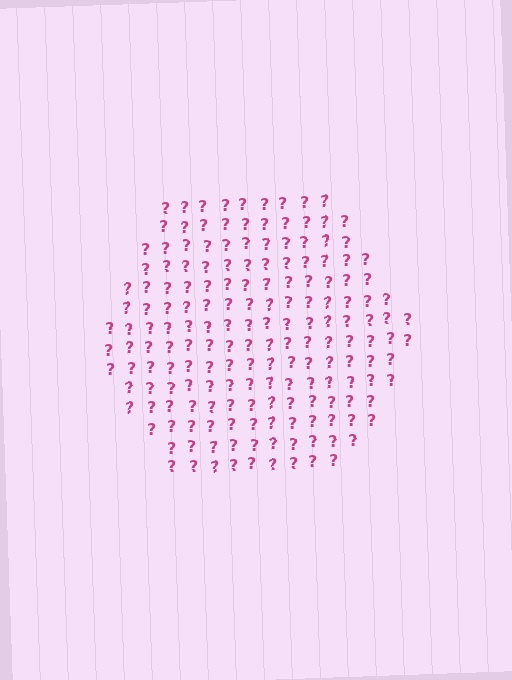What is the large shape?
The large shape is a hexagon.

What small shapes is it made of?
It is made of small question marks.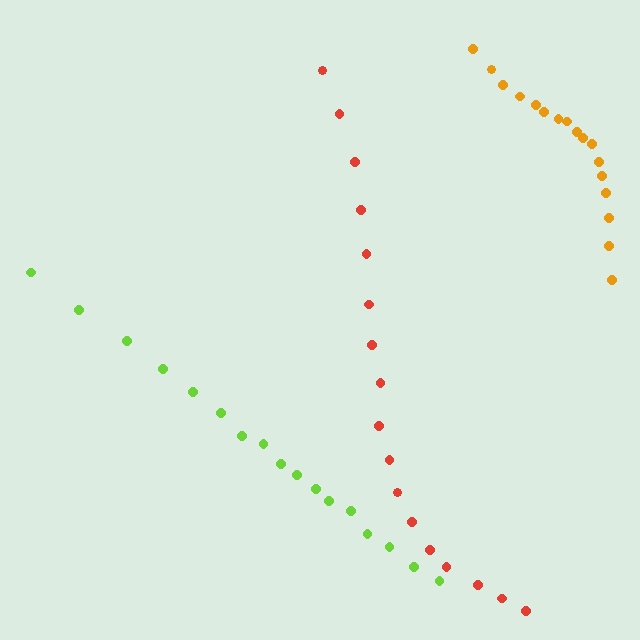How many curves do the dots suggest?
There are 3 distinct paths.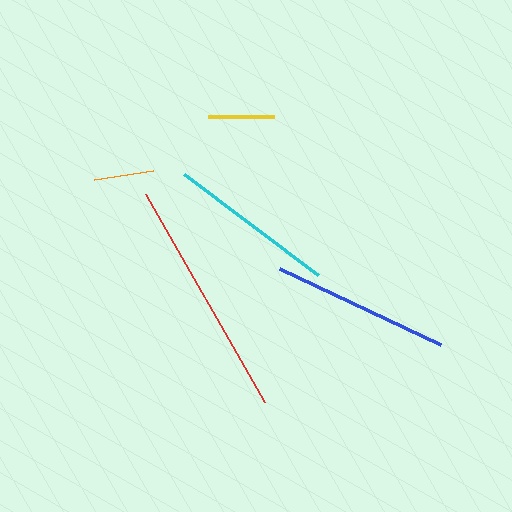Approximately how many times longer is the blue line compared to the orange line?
The blue line is approximately 3.0 times the length of the orange line.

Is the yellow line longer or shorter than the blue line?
The blue line is longer than the yellow line.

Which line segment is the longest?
The red line is the longest at approximately 240 pixels.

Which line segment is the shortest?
The orange line is the shortest at approximately 60 pixels.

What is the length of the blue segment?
The blue segment is approximately 178 pixels long.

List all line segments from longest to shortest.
From longest to shortest: red, blue, cyan, yellow, orange.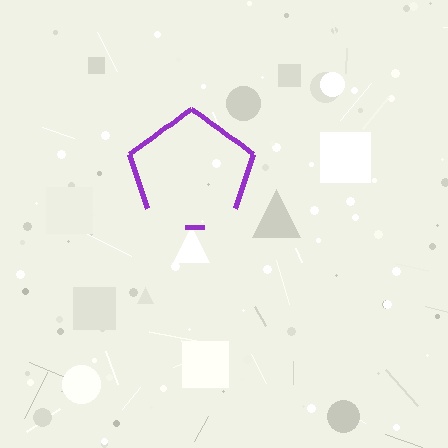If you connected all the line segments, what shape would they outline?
They would outline a pentagon.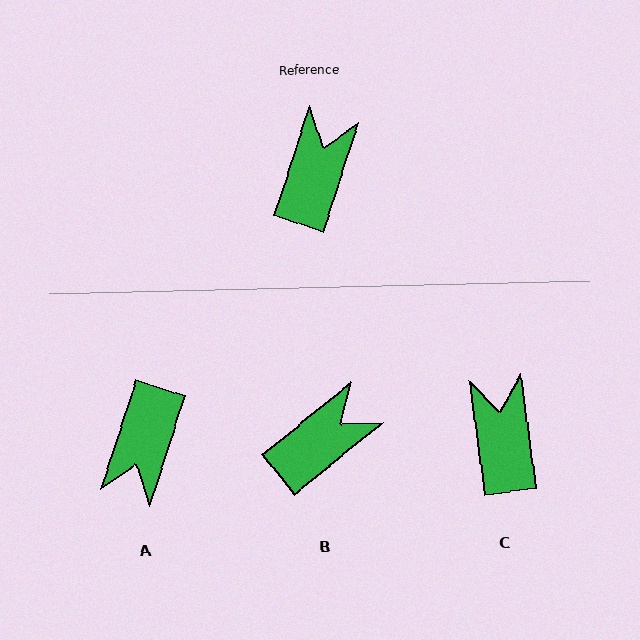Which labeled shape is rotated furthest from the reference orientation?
A, about 180 degrees away.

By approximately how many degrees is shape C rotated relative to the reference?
Approximately 26 degrees counter-clockwise.